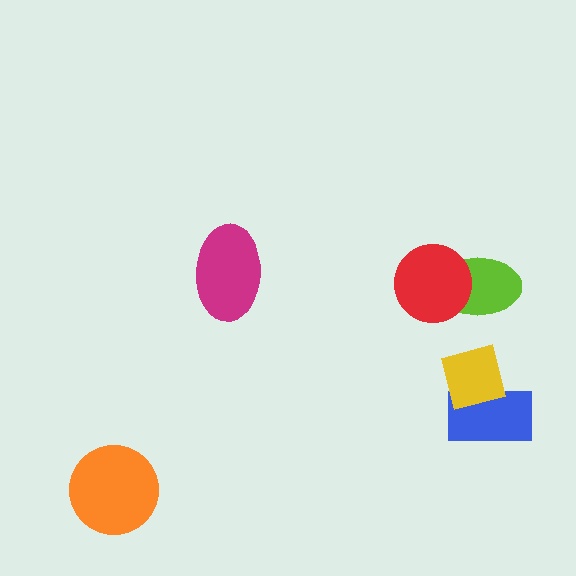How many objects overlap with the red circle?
1 object overlaps with the red circle.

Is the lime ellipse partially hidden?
Yes, it is partially covered by another shape.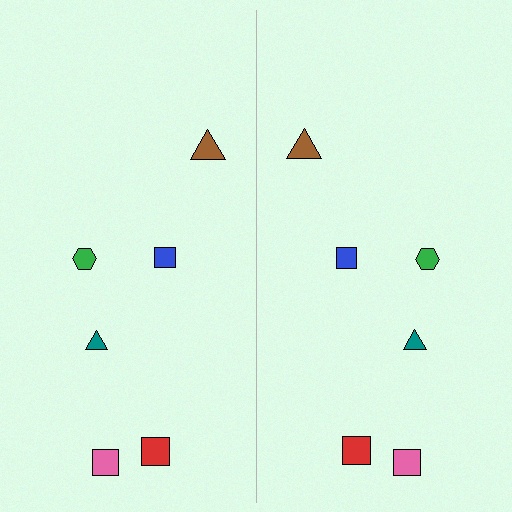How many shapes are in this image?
There are 12 shapes in this image.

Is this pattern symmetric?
Yes, this pattern has bilateral (reflection) symmetry.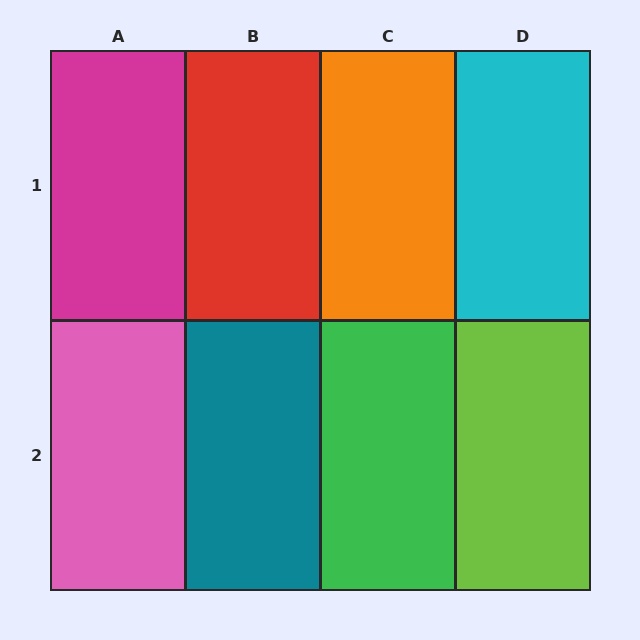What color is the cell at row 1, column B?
Red.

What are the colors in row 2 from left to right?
Pink, teal, green, lime.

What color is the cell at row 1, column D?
Cyan.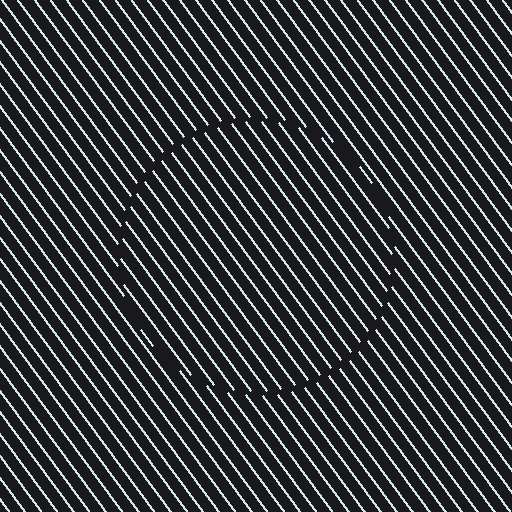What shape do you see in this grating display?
An illusory circle. The interior of the shape contains the same grating, shifted by half a period — the contour is defined by the phase discontinuity where line-ends from the inner and outer gratings abut.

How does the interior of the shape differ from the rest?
The interior of the shape contains the same grating, shifted by half a period — the contour is defined by the phase discontinuity where line-ends from the inner and outer gratings abut.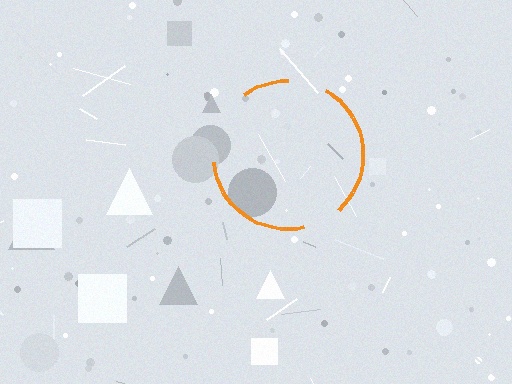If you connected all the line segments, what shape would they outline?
They would outline a circle.